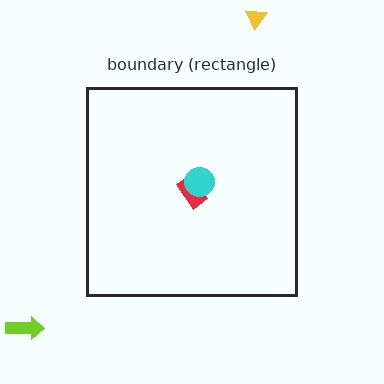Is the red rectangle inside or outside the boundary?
Inside.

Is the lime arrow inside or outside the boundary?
Outside.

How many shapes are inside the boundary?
2 inside, 2 outside.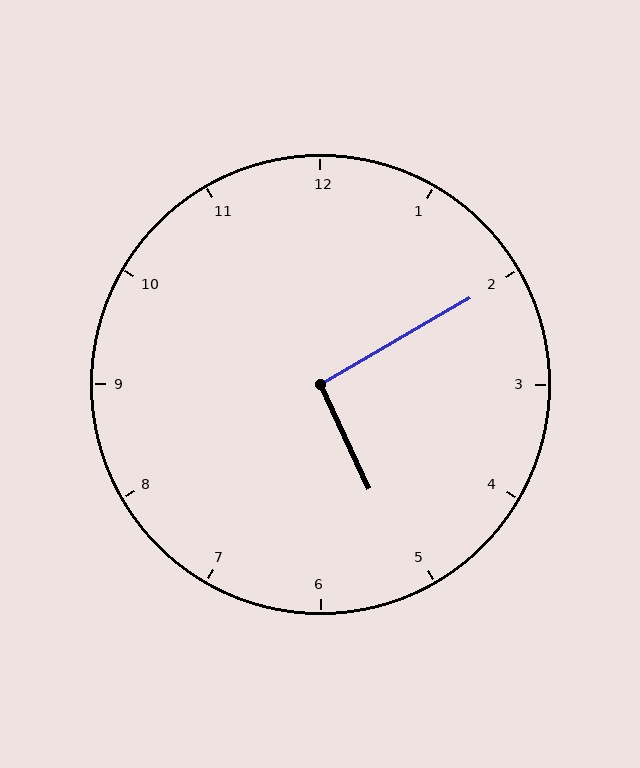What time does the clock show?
5:10.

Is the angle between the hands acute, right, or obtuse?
It is right.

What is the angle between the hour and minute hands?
Approximately 95 degrees.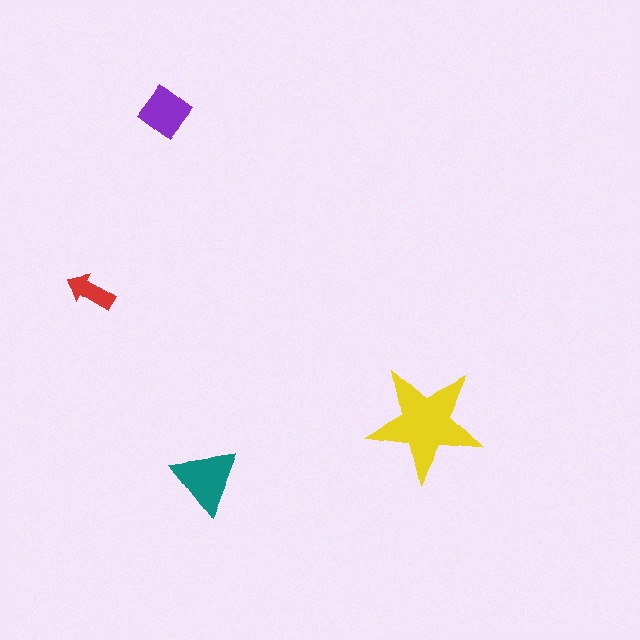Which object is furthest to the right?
The yellow star is rightmost.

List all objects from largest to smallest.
The yellow star, the teal triangle, the purple diamond, the red arrow.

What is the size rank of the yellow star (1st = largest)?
1st.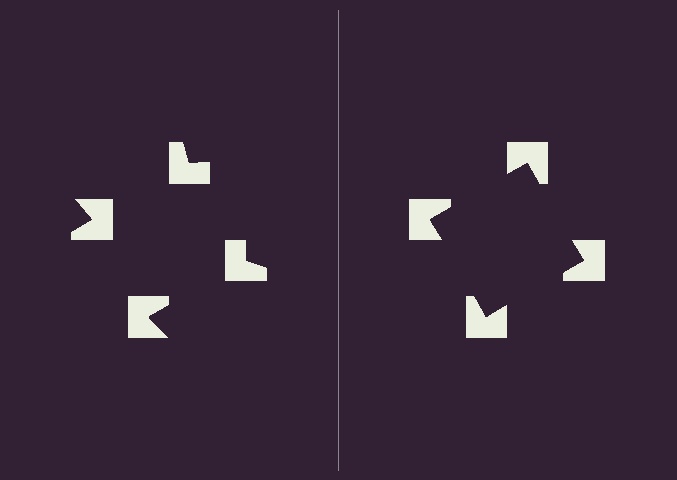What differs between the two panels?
The notched squares are positioned identically on both sides; only the wedge orientations differ. On the right they align to a square; on the left they are misaligned.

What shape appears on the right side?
An illusory square.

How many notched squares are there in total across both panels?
8 — 4 on each side.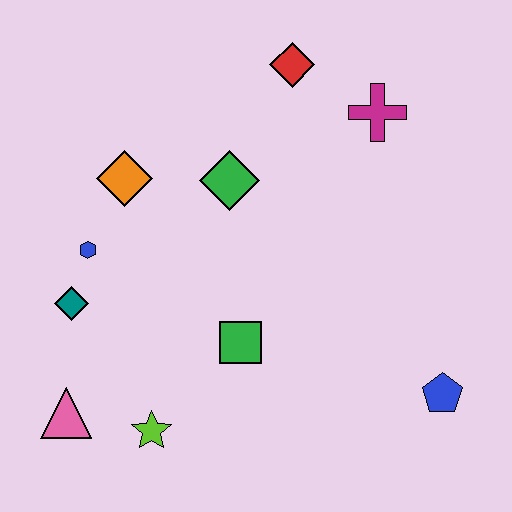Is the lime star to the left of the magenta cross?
Yes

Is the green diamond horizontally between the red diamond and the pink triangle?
Yes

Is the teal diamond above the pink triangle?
Yes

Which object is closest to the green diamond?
The orange diamond is closest to the green diamond.